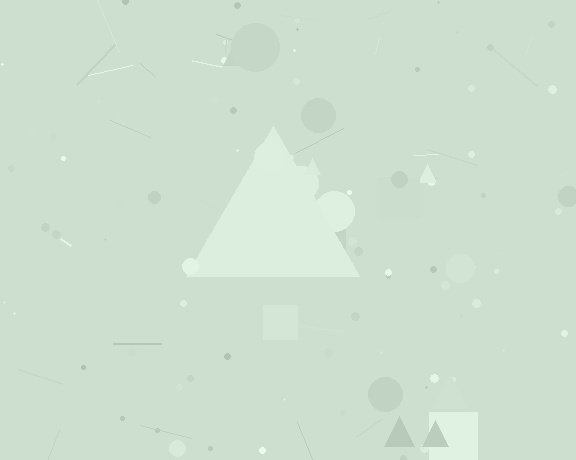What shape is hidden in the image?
A triangle is hidden in the image.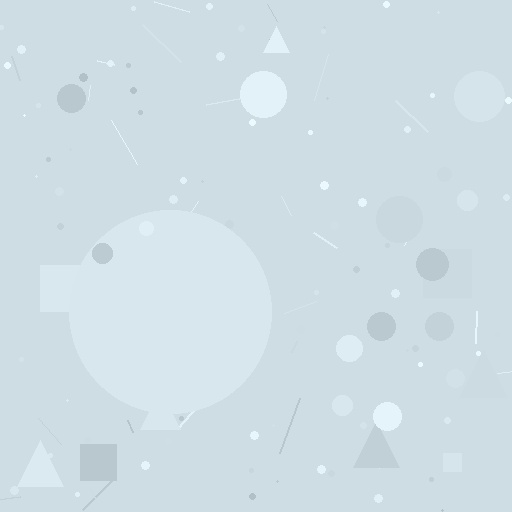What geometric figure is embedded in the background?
A circle is embedded in the background.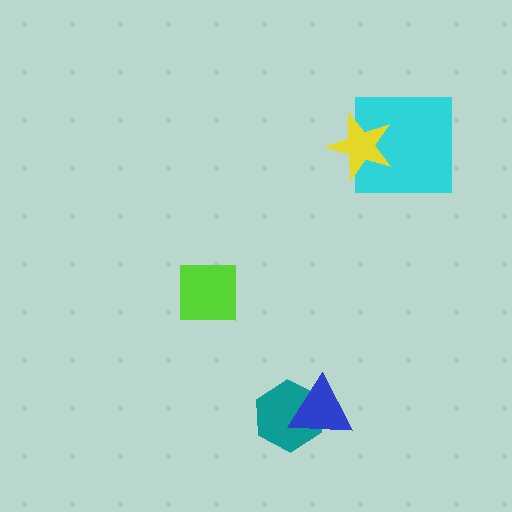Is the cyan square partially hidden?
Yes, it is partially covered by another shape.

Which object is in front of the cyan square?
The yellow star is in front of the cyan square.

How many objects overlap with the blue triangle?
1 object overlaps with the blue triangle.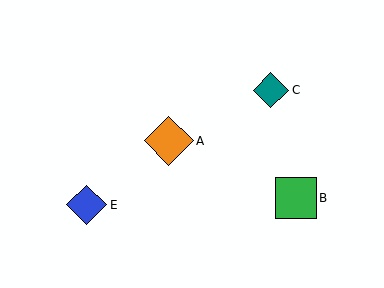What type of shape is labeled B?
Shape B is a green square.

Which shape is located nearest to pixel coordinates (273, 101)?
The teal diamond (labeled C) at (271, 90) is nearest to that location.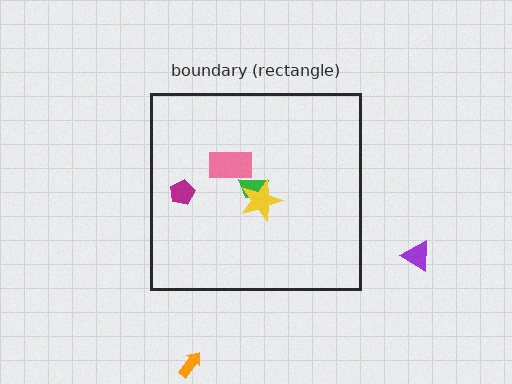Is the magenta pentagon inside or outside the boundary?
Inside.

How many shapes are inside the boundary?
4 inside, 2 outside.